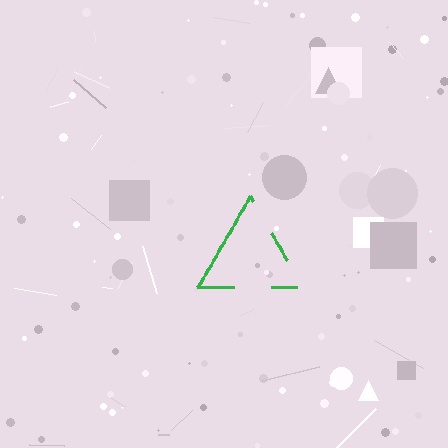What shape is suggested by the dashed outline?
The dashed outline suggests a triangle.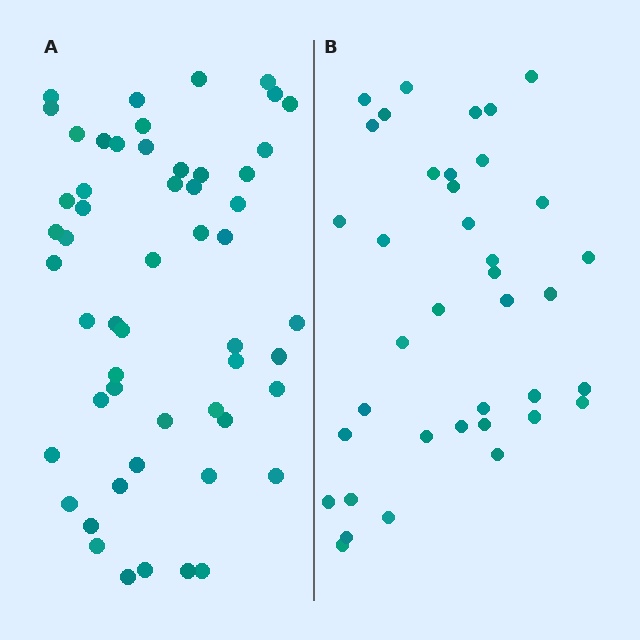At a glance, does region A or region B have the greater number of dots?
Region A (the left region) has more dots.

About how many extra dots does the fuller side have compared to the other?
Region A has approximately 15 more dots than region B.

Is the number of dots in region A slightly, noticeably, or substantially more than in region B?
Region A has noticeably more, but not dramatically so. The ratio is roughly 1.4 to 1.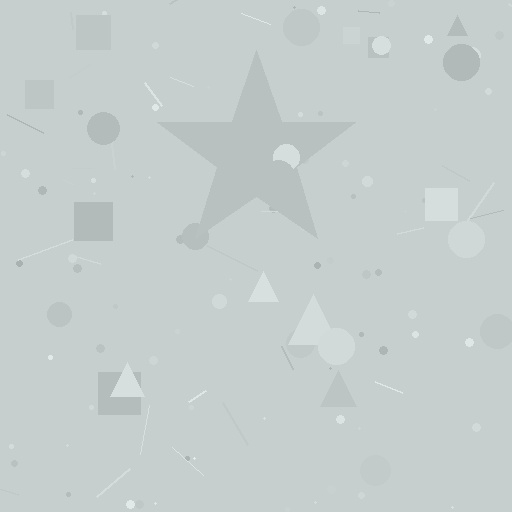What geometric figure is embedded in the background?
A star is embedded in the background.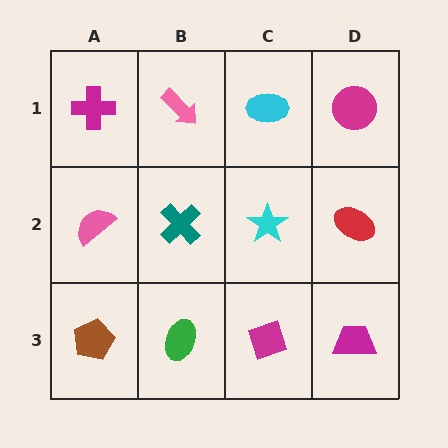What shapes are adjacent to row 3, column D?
A red ellipse (row 2, column D), a magenta diamond (row 3, column C).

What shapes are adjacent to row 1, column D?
A red ellipse (row 2, column D), a cyan ellipse (row 1, column C).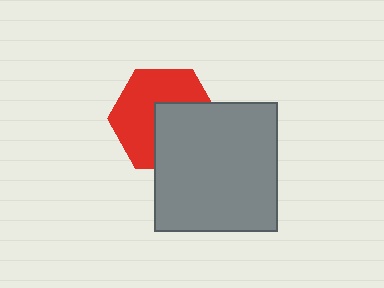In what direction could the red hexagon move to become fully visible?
The red hexagon could move toward the upper-left. That would shift it out from behind the gray rectangle entirely.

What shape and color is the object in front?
The object in front is a gray rectangle.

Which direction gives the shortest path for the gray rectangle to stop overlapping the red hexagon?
Moving toward the lower-right gives the shortest separation.